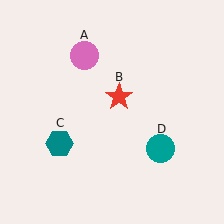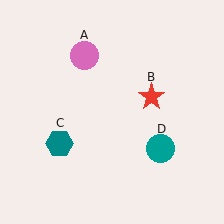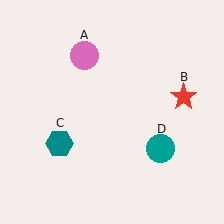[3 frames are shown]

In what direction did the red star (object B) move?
The red star (object B) moved right.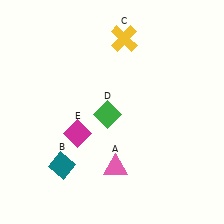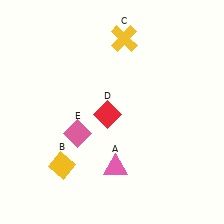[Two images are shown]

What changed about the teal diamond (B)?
In Image 1, B is teal. In Image 2, it changed to yellow.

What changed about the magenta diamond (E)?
In Image 1, E is magenta. In Image 2, it changed to pink.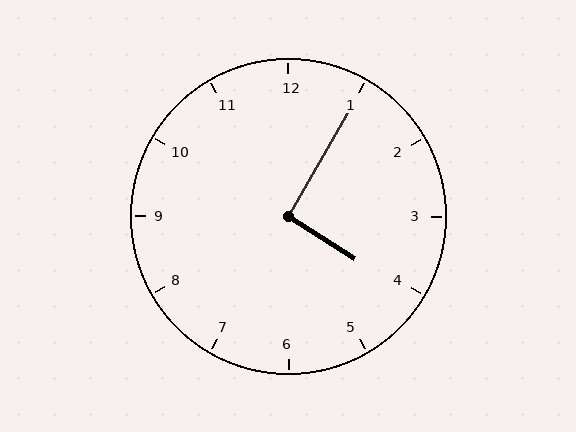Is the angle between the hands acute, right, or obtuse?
It is right.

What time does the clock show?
4:05.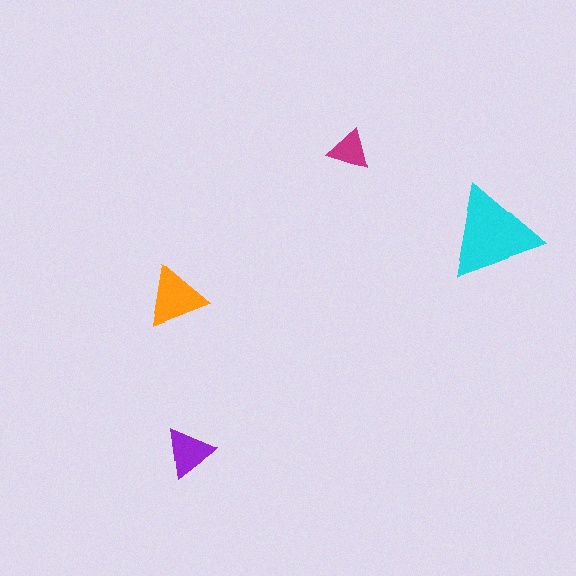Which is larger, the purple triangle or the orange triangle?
The orange one.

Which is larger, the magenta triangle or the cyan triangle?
The cyan one.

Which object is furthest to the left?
The orange triangle is leftmost.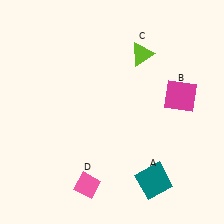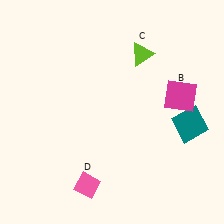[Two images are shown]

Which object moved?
The teal square (A) moved up.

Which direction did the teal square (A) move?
The teal square (A) moved up.